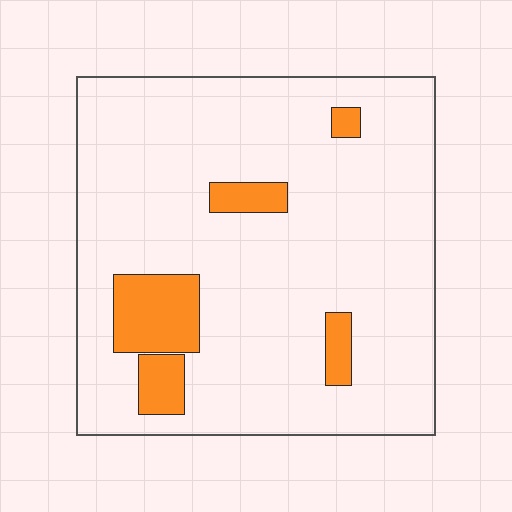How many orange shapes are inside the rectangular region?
5.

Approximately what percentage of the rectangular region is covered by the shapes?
Approximately 10%.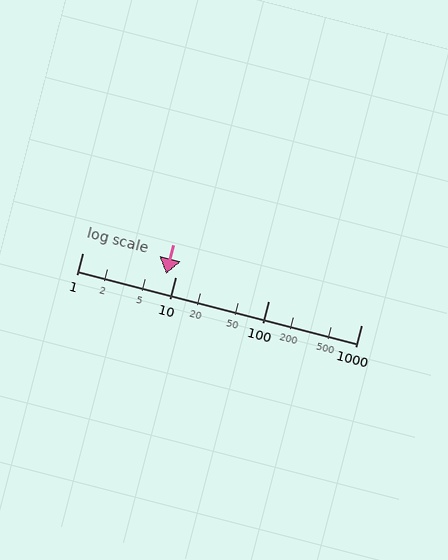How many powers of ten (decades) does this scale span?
The scale spans 3 decades, from 1 to 1000.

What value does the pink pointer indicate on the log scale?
The pointer indicates approximately 7.9.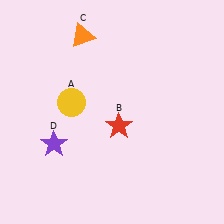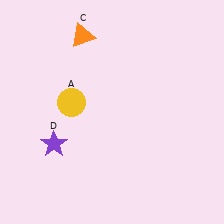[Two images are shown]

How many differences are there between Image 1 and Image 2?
There is 1 difference between the two images.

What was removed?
The red star (B) was removed in Image 2.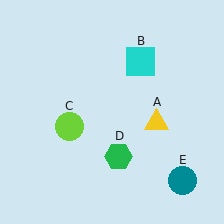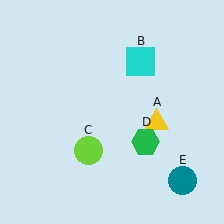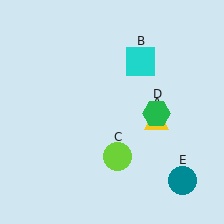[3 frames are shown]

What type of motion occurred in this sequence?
The lime circle (object C), green hexagon (object D) rotated counterclockwise around the center of the scene.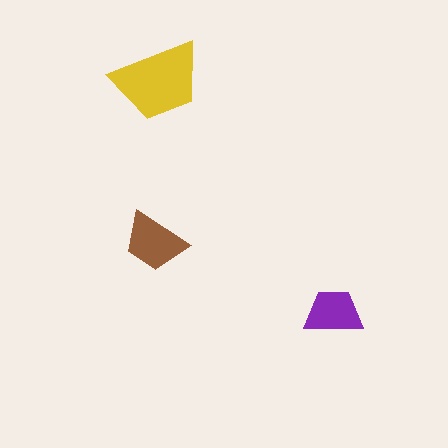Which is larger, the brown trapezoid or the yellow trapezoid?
The yellow one.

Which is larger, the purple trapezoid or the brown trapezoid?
The brown one.